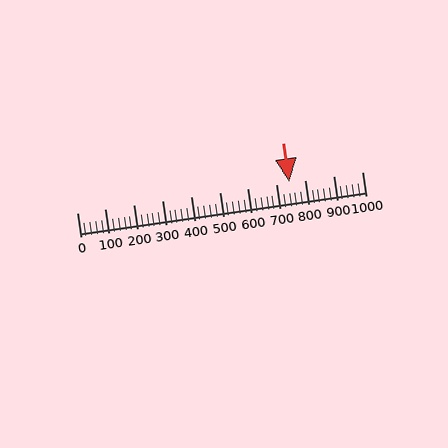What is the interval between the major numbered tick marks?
The major tick marks are spaced 100 units apart.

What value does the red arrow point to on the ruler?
The red arrow points to approximately 744.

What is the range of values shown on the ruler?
The ruler shows values from 0 to 1000.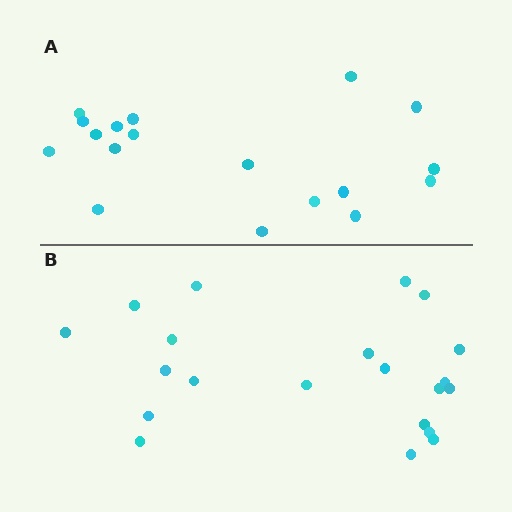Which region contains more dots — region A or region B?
Region B (the bottom region) has more dots.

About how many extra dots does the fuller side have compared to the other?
Region B has just a few more — roughly 2 or 3 more dots than region A.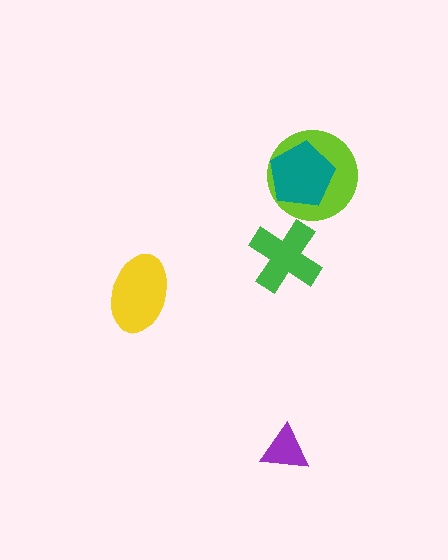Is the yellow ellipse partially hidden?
No, no other shape covers it.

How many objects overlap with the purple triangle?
0 objects overlap with the purple triangle.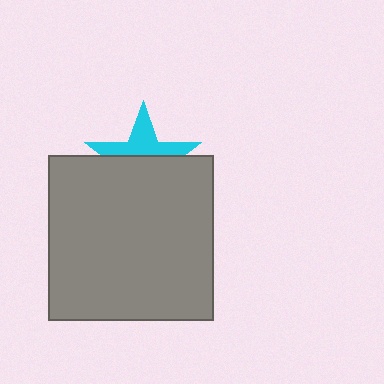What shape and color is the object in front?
The object in front is a gray square.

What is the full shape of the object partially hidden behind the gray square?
The partially hidden object is a cyan star.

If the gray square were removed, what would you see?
You would see the complete cyan star.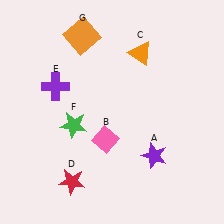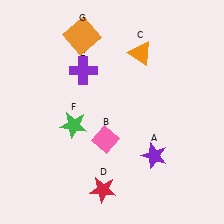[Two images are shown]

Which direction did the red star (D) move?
The red star (D) moved right.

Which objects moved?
The objects that moved are: the red star (D), the purple cross (E).